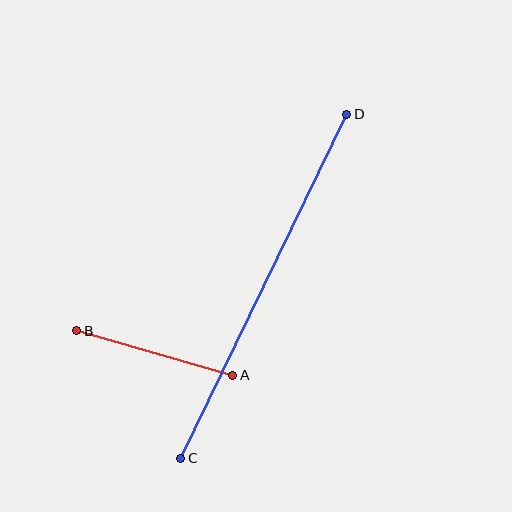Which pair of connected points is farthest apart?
Points C and D are farthest apart.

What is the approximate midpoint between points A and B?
The midpoint is at approximately (155, 353) pixels.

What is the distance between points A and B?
The distance is approximately 162 pixels.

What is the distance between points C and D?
The distance is approximately 382 pixels.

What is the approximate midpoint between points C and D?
The midpoint is at approximately (264, 286) pixels.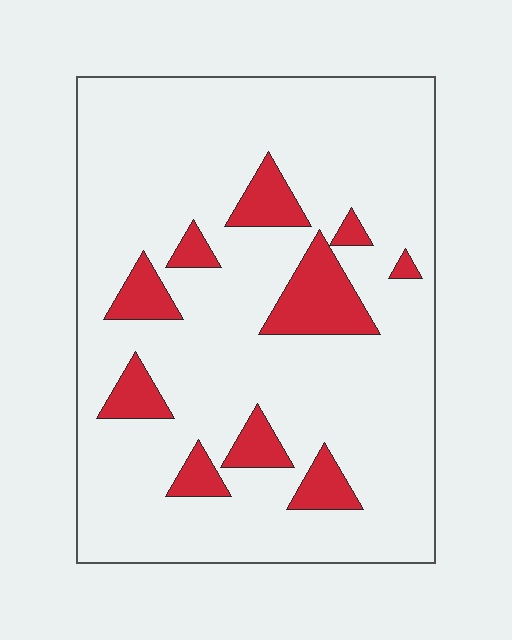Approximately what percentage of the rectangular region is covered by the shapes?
Approximately 15%.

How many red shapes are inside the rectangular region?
10.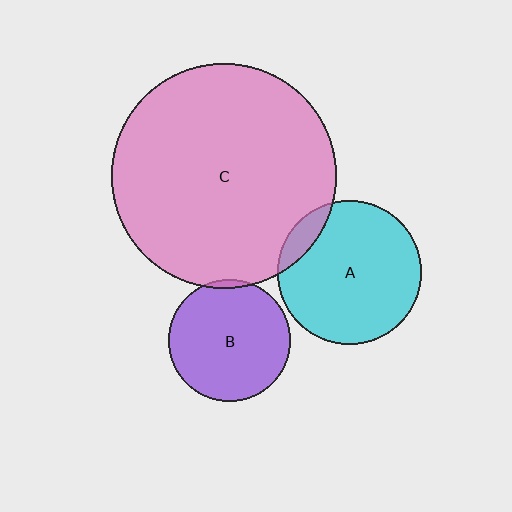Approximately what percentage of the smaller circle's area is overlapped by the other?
Approximately 5%.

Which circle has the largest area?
Circle C (pink).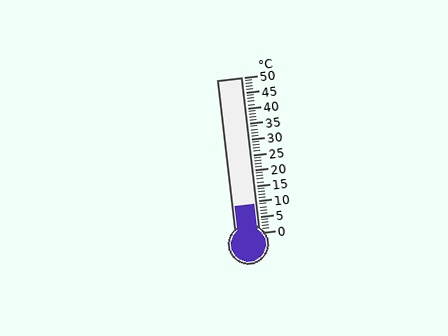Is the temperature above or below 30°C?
The temperature is below 30°C.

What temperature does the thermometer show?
The thermometer shows approximately 9°C.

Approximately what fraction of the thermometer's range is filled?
The thermometer is filled to approximately 20% of its range.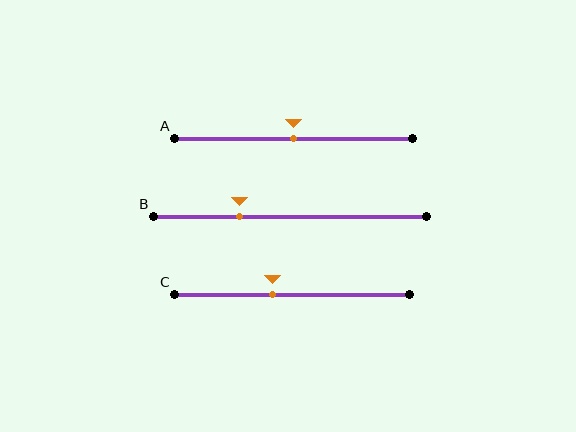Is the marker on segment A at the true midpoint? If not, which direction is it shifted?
Yes, the marker on segment A is at the true midpoint.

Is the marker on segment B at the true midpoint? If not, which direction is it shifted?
No, the marker on segment B is shifted to the left by about 18% of the segment length.